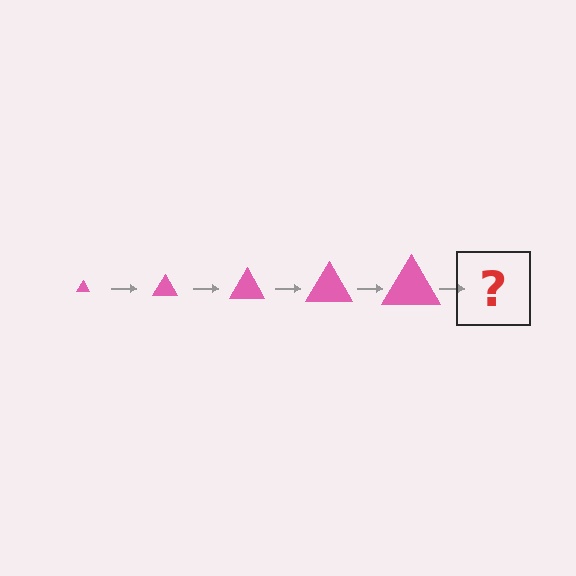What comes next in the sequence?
The next element should be a pink triangle, larger than the previous one.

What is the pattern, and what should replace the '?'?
The pattern is that the triangle gets progressively larger each step. The '?' should be a pink triangle, larger than the previous one.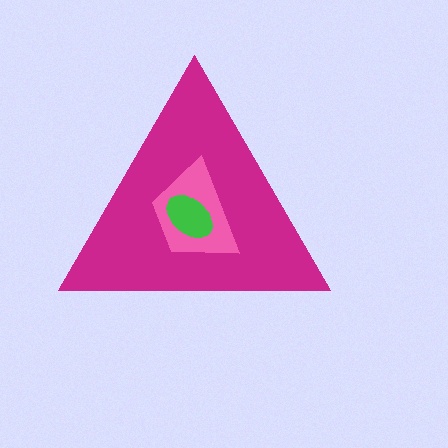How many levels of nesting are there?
3.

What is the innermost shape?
The green ellipse.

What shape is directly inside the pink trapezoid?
The green ellipse.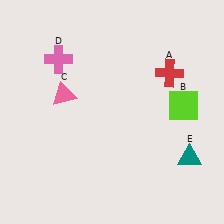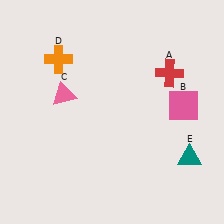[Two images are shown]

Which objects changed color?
B changed from lime to pink. D changed from pink to orange.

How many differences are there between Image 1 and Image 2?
There are 2 differences between the two images.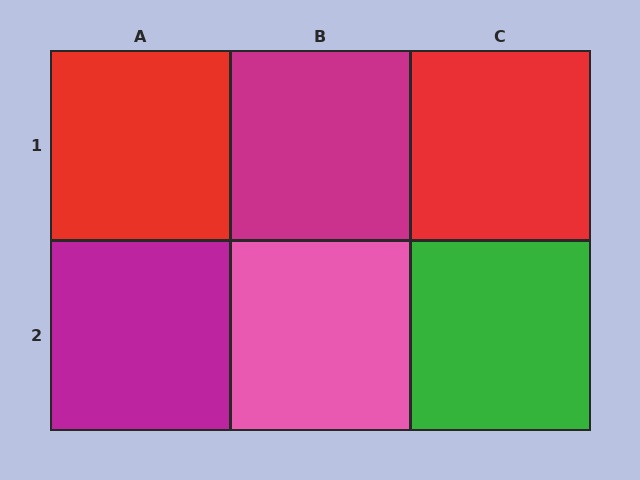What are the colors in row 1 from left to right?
Red, magenta, red.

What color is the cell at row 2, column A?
Magenta.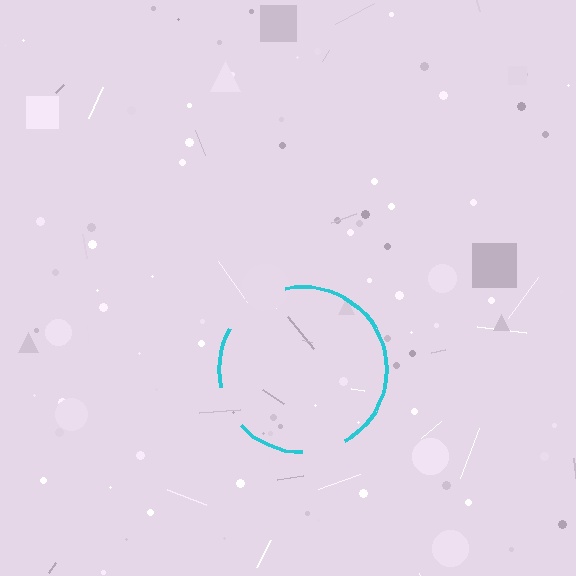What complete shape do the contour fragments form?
The contour fragments form a circle.